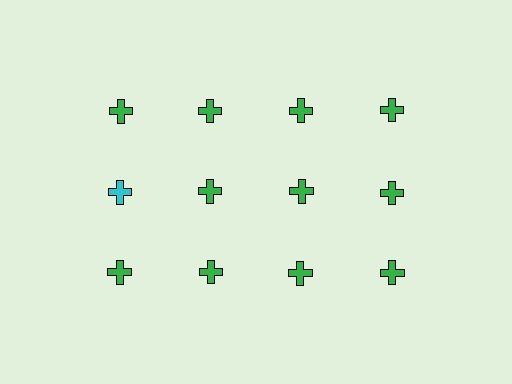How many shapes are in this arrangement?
There are 12 shapes arranged in a grid pattern.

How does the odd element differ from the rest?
It has a different color: cyan instead of green.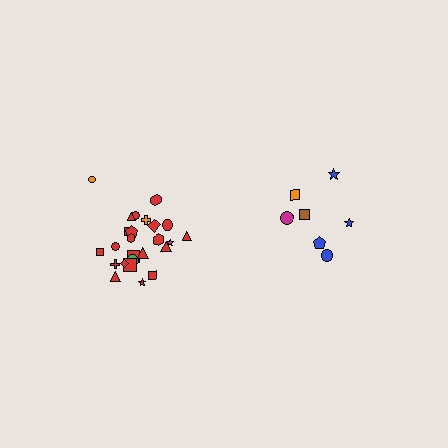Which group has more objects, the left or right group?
The left group.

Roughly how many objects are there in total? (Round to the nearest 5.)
Roughly 30 objects in total.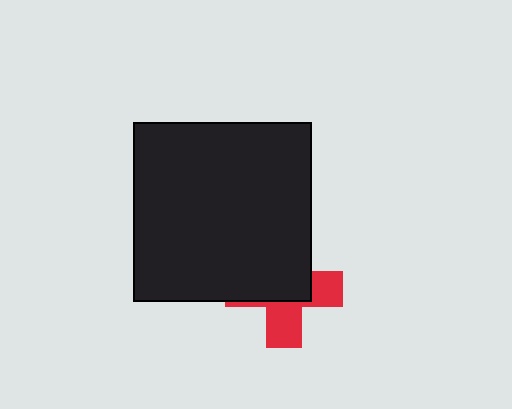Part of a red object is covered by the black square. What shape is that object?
It is a cross.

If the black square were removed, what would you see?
You would see the complete red cross.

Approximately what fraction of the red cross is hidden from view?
Roughly 57% of the red cross is hidden behind the black square.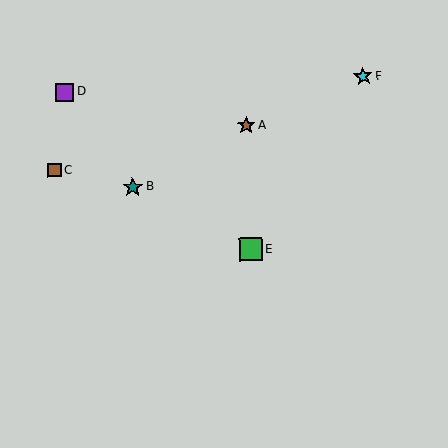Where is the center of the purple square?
The center of the purple square is at (64, 92).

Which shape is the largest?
The green square (labeled E) is the largest.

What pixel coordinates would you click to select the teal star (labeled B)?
Click at (133, 187) to select the teal star B.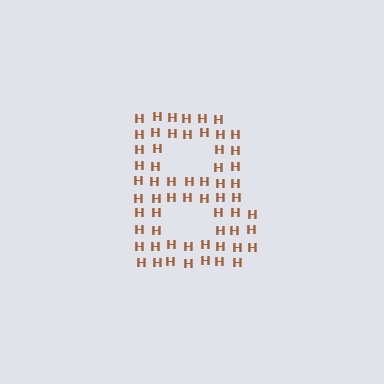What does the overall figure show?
The overall figure shows the letter B.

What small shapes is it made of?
It is made of small letter H's.